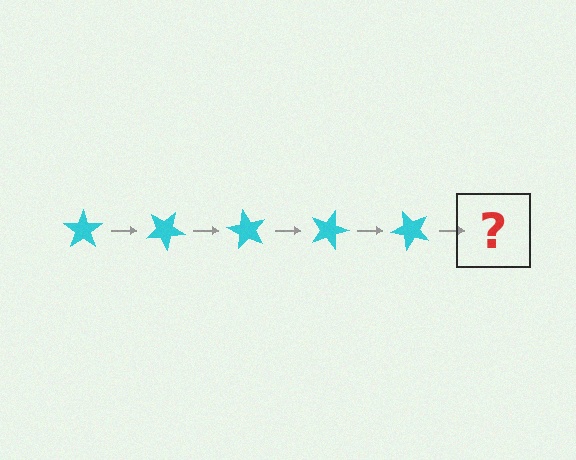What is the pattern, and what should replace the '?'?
The pattern is that the star rotates 30 degrees each step. The '?' should be a cyan star rotated 150 degrees.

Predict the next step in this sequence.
The next step is a cyan star rotated 150 degrees.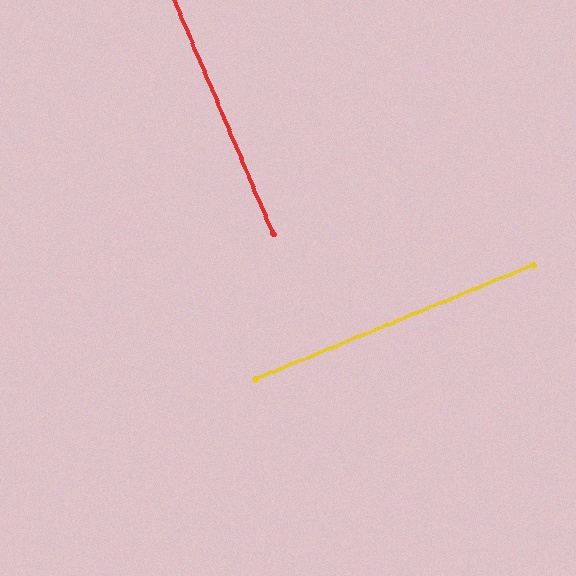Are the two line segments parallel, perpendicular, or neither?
Perpendicular — they meet at approximately 89°.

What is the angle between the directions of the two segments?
Approximately 89 degrees.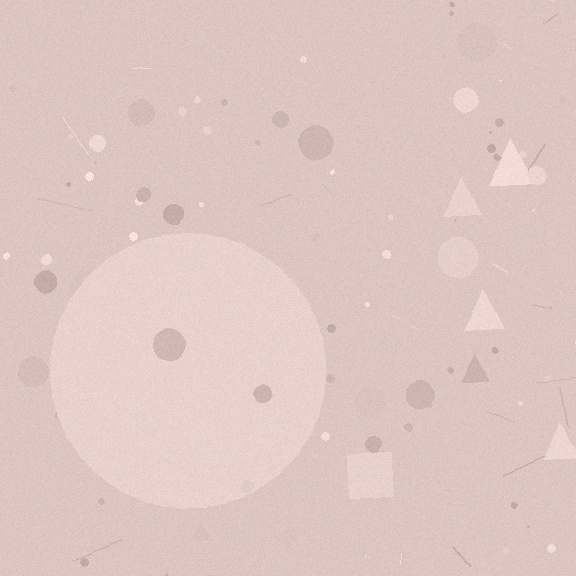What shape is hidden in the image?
A circle is hidden in the image.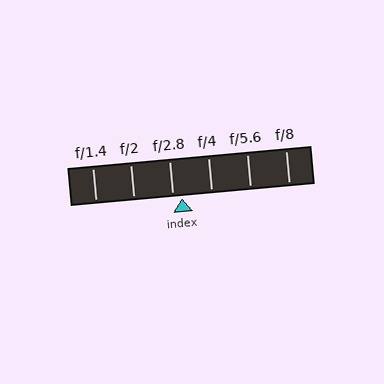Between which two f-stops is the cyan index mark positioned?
The index mark is between f/2.8 and f/4.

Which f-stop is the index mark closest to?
The index mark is closest to f/2.8.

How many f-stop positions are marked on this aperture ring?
There are 6 f-stop positions marked.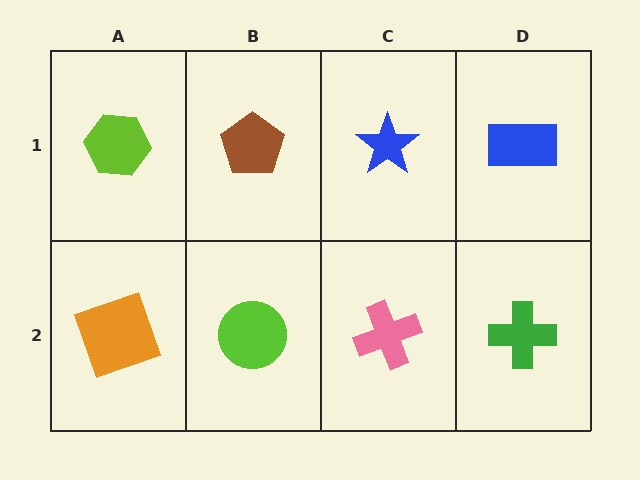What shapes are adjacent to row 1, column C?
A pink cross (row 2, column C), a brown pentagon (row 1, column B), a blue rectangle (row 1, column D).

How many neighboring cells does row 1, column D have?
2.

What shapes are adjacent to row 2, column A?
A lime hexagon (row 1, column A), a lime circle (row 2, column B).